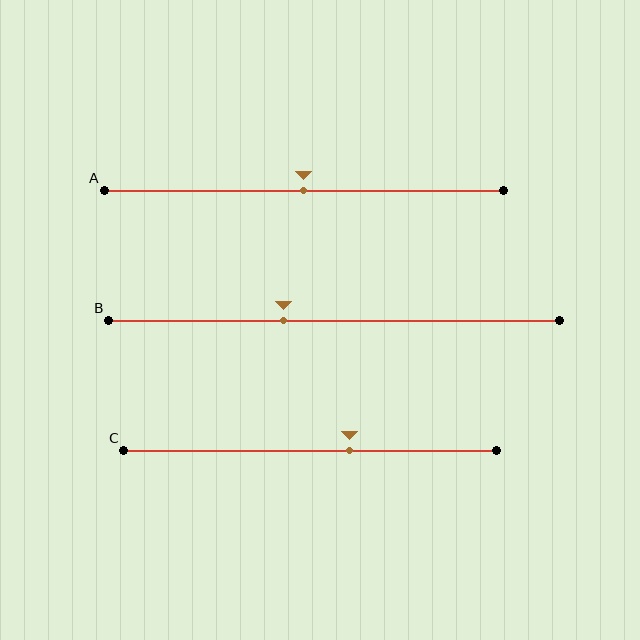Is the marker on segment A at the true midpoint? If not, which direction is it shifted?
Yes, the marker on segment A is at the true midpoint.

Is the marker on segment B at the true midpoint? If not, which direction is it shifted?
No, the marker on segment B is shifted to the left by about 11% of the segment length.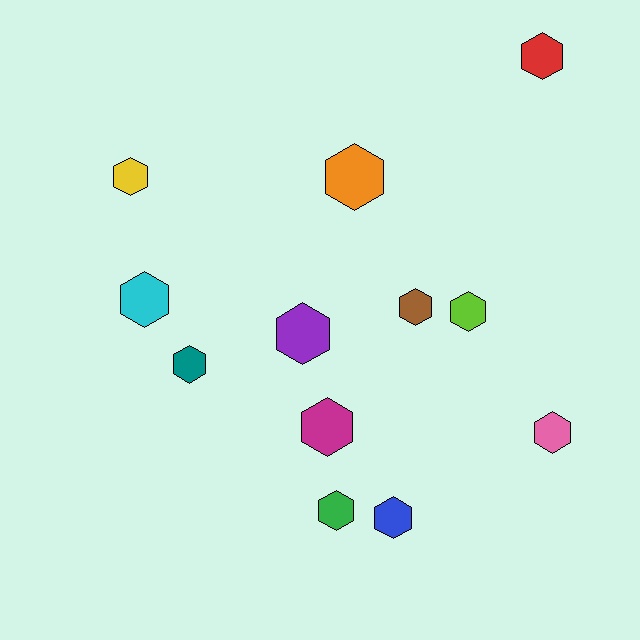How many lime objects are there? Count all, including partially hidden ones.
There is 1 lime object.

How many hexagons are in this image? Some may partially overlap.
There are 12 hexagons.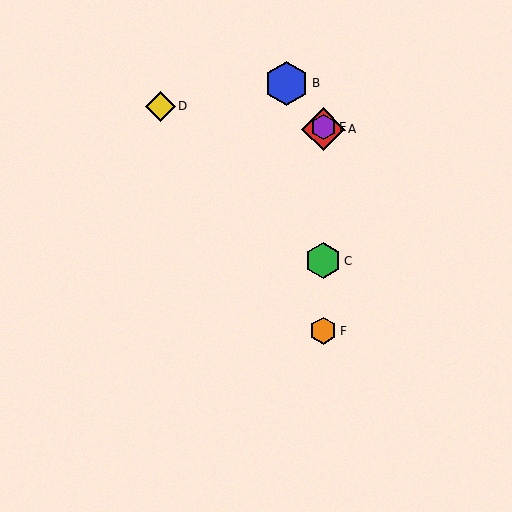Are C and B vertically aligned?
No, C is at x≈323 and B is at x≈287.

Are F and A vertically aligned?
Yes, both are at x≈323.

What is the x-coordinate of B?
Object B is at x≈287.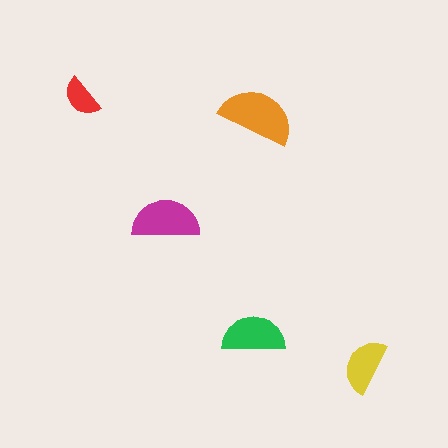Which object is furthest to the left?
The red semicircle is leftmost.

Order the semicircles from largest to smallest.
the orange one, the magenta one, the green one, the yellow one, the red one.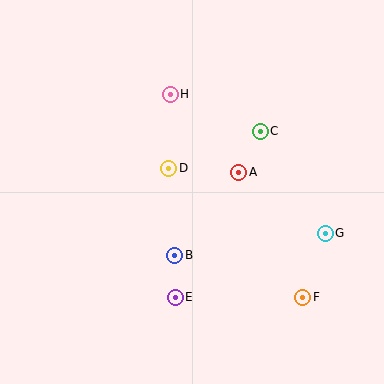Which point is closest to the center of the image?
Point D at (169, 168) is closest to the center.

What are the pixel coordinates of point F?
Point F is at (303, 297).